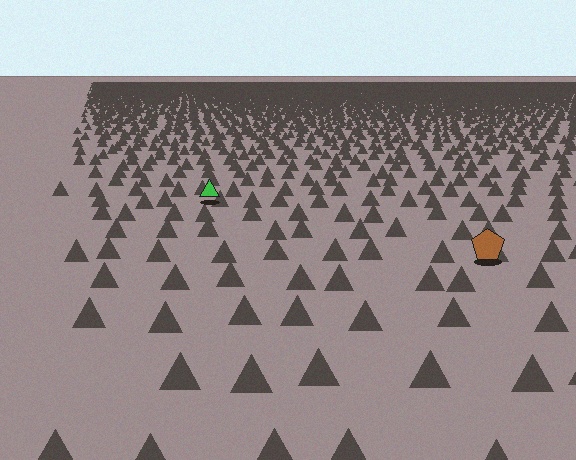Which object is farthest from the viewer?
The green triangle is farthest from the viewer. It appears smaller and the ground texture around it is denser.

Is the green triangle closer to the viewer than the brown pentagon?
No. The brown pentagon is closer — you can tell from the texture gradient: the ground texture is coarser near it.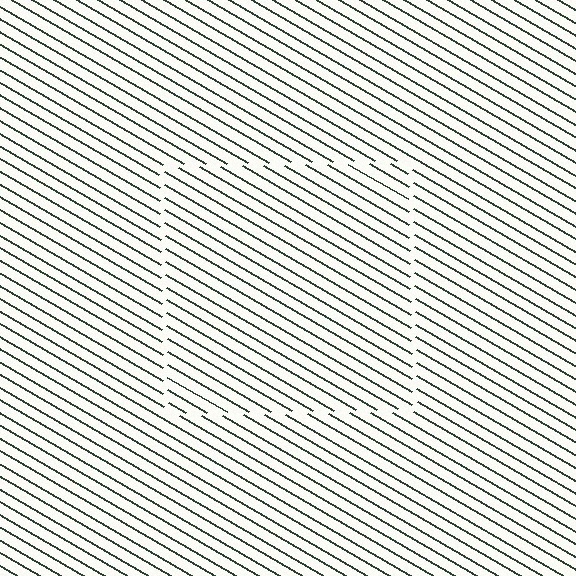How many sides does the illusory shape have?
4 sides — the line-ends trace a square.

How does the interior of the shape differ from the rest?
The interior of the shape contains the same grating, shifted by half a period — the contour is defined by the phase discontinuity where line-ends from the inner and outer gratings abut.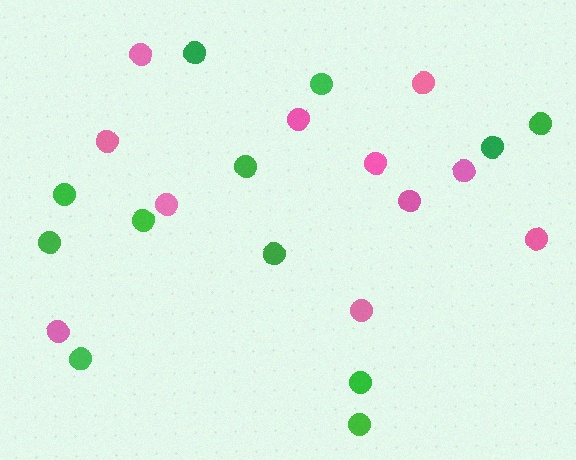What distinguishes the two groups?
There are 2 groups: one group of pink circles (11) and one group of green circles (12).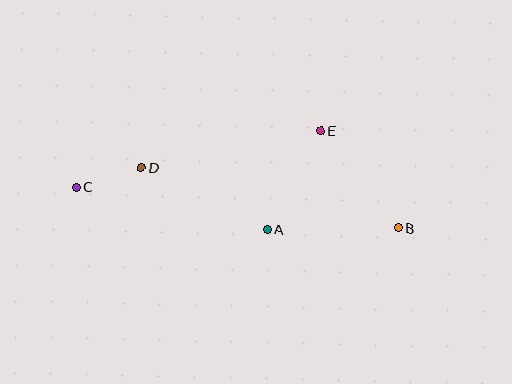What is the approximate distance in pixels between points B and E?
The distance between B and E is approximately 124 pixels.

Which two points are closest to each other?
Points C and D are closest to each other.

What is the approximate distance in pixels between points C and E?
The distance between C and E is approximately 251 pixels.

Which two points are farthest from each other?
Points B and C are farthest from each other.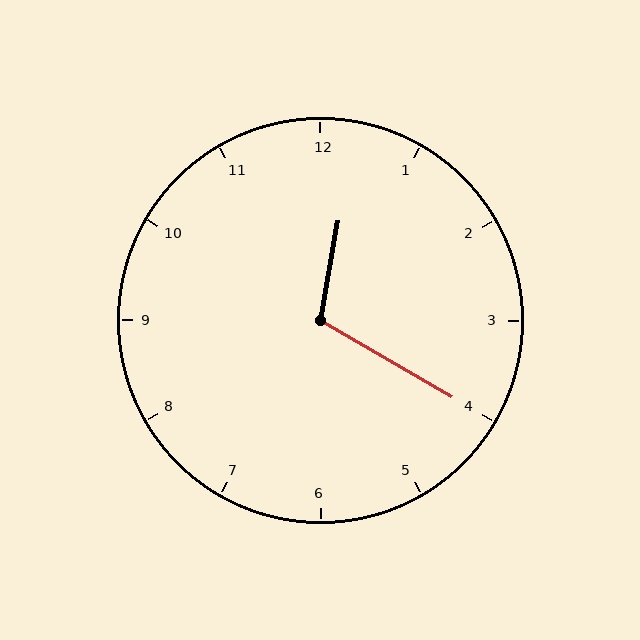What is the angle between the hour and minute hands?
Approximately 110 degrees.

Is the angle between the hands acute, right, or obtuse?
It is obtuse.